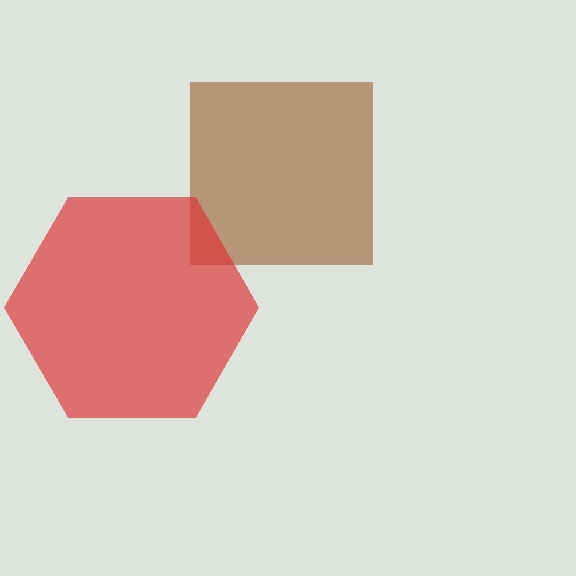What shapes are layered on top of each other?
The layered shapes are: a brown square, a red hexagon.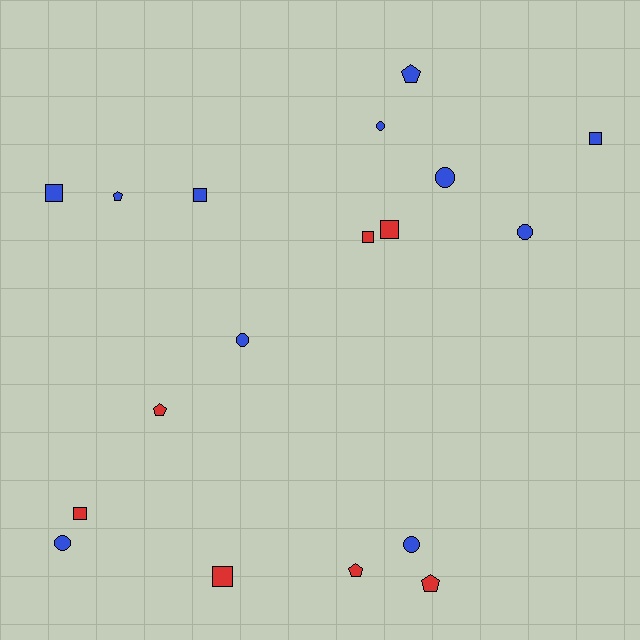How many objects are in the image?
There are 18 objects.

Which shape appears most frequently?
Square, with 7 objects.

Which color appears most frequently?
Blue, with 11 objects.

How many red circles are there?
There are no red circles.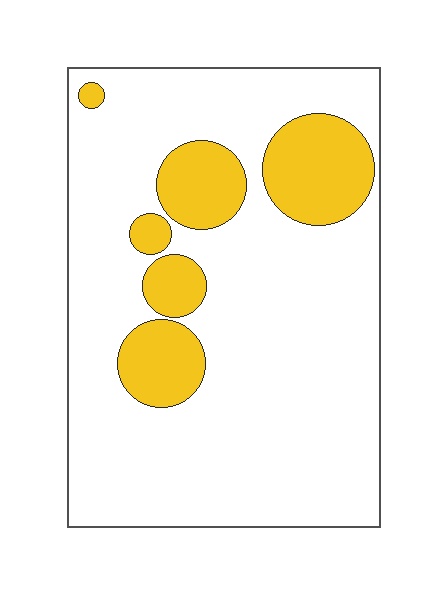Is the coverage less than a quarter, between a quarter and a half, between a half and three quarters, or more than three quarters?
Less than a quarter.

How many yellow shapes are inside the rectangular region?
6.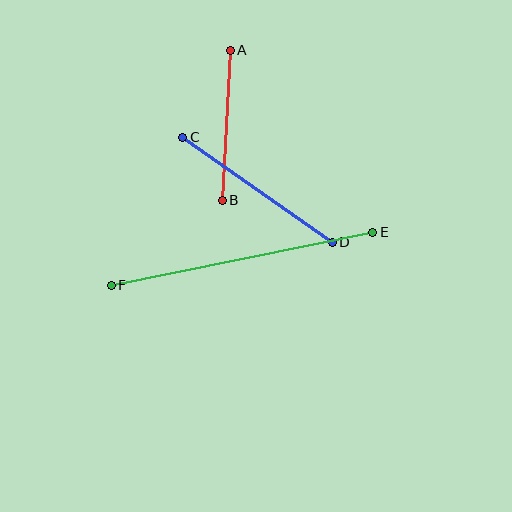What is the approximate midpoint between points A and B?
The midpoint is at approximately (226, 125) pixels.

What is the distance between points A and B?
The distance is approximately 151 pixels.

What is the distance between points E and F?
The distance is approximately 266 pixels.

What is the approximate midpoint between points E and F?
The midpoint is at approximately (242, 259) pixels.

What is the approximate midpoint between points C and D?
The midpoint is at approximately (258, 190) pixels.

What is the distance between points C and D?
The distance is approximately 183 pixels.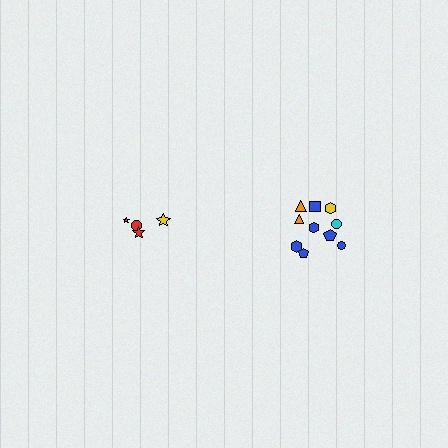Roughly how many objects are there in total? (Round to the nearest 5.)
Roughly 15 objects in total.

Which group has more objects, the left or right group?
The right group.